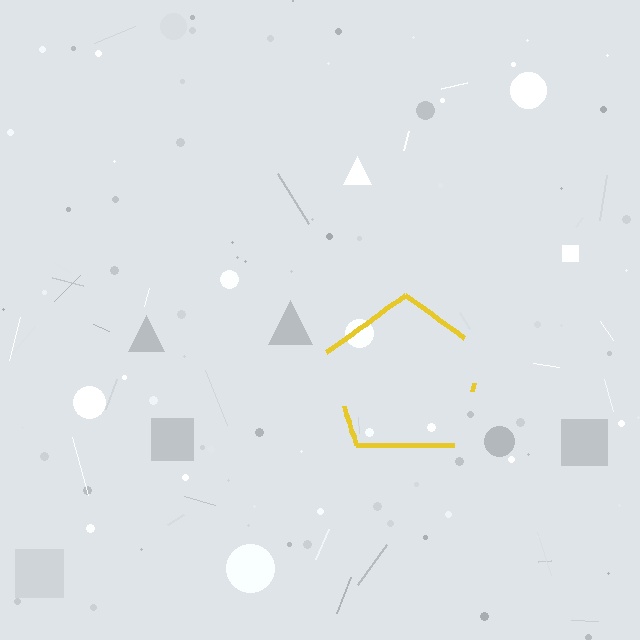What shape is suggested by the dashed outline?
The dashed outline suggests a pentagon.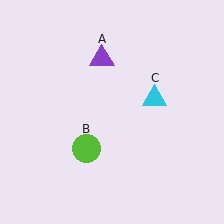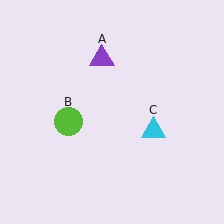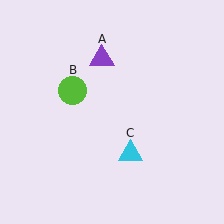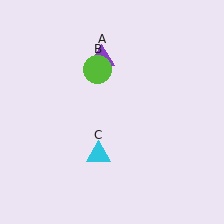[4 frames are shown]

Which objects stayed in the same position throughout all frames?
Purple triangle (object A) remained stationary.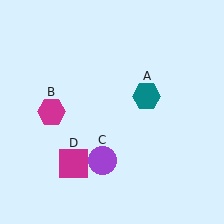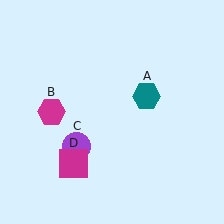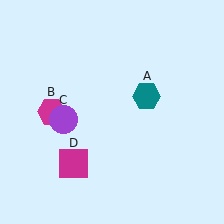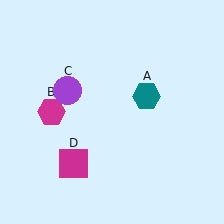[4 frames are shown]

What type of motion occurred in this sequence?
The purple circle (object C) rotated clockwise around the center of the scene.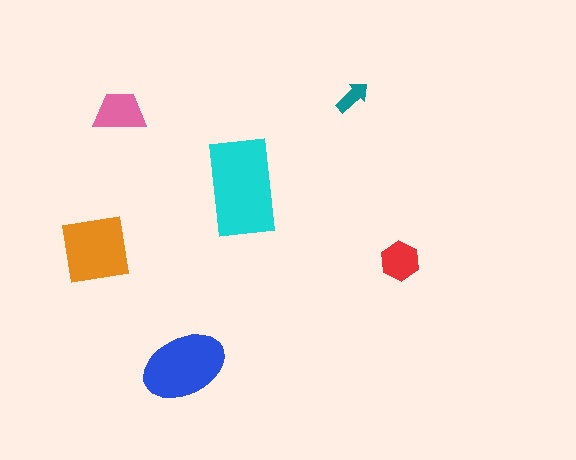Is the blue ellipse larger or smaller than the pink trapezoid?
Larger.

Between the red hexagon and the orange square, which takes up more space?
The orange square.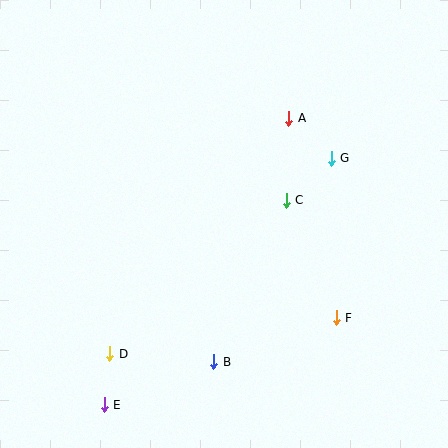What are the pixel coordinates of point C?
Point C is at (286, 200).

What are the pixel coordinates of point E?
Point E is at (104, 405).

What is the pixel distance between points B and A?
The distance between B and A is 255 pixels.